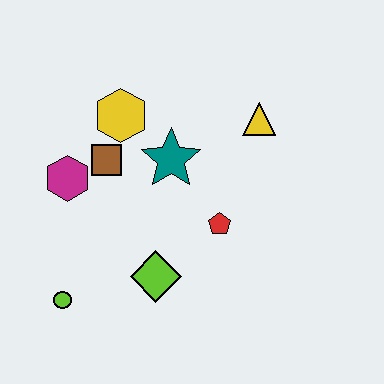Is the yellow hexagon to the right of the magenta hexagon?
Yes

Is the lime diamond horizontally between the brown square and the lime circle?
No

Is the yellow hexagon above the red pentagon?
Yes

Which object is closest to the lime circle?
The lime diamond is closest to the lime circle.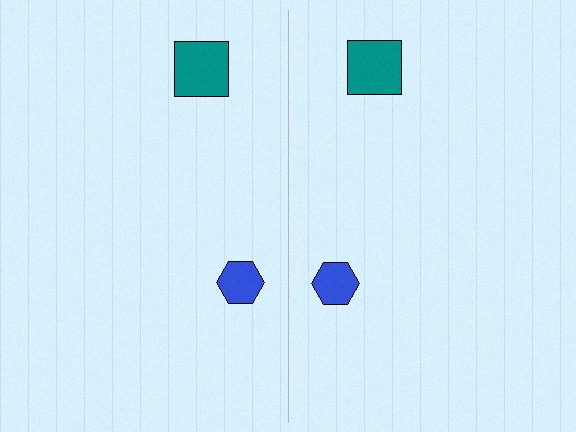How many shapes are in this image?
There are 4 shapes in this image.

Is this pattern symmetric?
Yes, this pattern has bilateral (reflection) symmetry.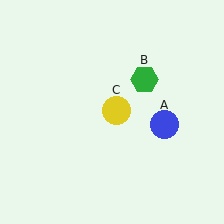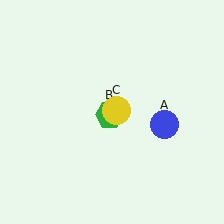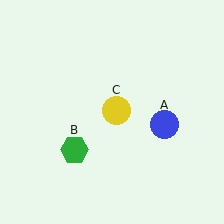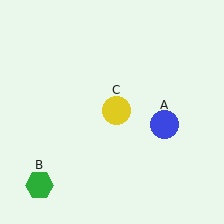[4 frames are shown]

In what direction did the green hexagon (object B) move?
The green hexagon (object B) moved down and to the left.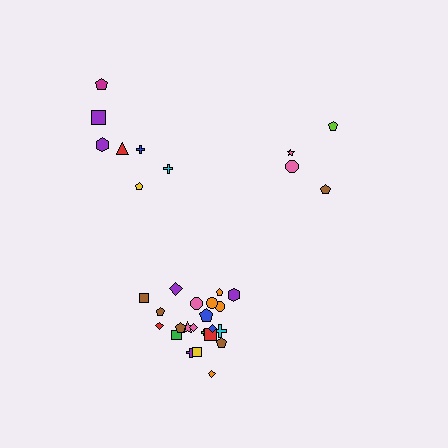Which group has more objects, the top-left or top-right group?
The top-left group.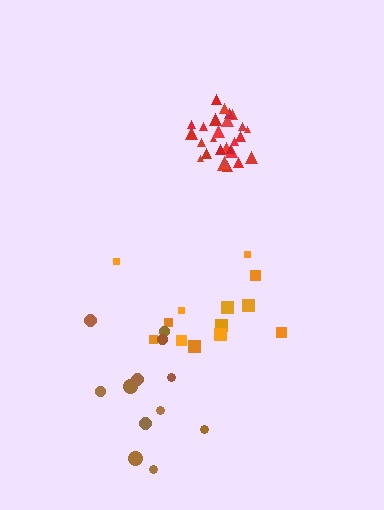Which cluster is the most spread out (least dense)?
Orange.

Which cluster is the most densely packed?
Red.